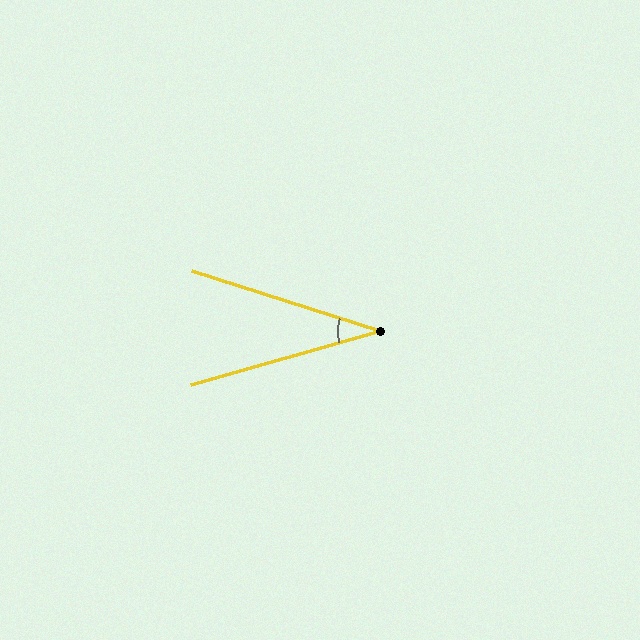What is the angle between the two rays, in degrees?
Approximately 33 degrees.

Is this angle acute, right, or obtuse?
It is acute.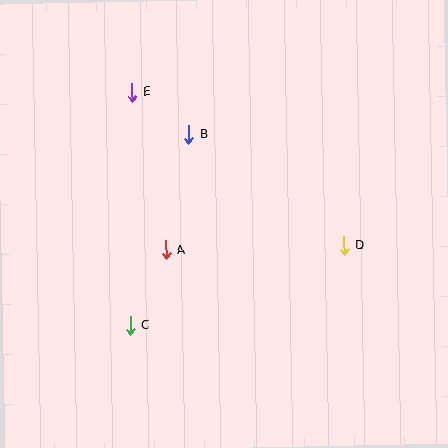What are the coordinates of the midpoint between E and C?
The midpoint between E and C is at (131, 209).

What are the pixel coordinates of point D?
Point D is at (344, 246).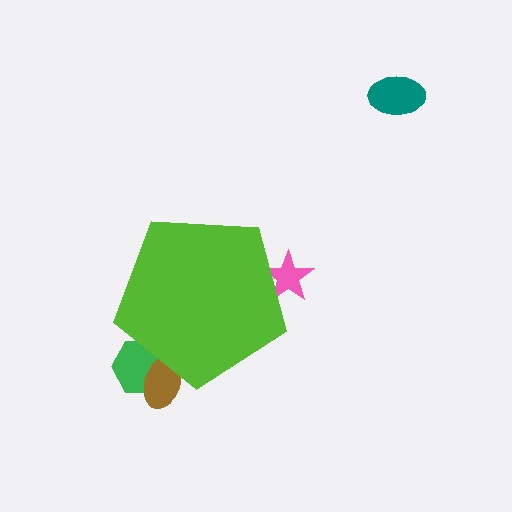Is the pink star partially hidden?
Yes, the pink star is partially hidden behind the lime pentagon.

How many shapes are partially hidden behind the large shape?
3 shapes are partially hidden.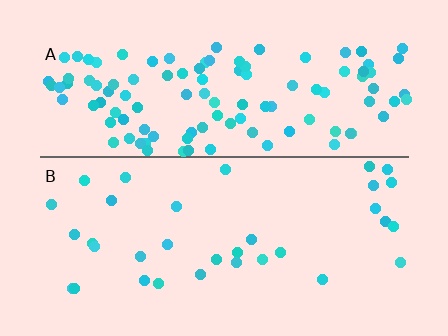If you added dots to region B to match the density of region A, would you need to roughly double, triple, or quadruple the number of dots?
Approximately triple.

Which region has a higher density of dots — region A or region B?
A (the top).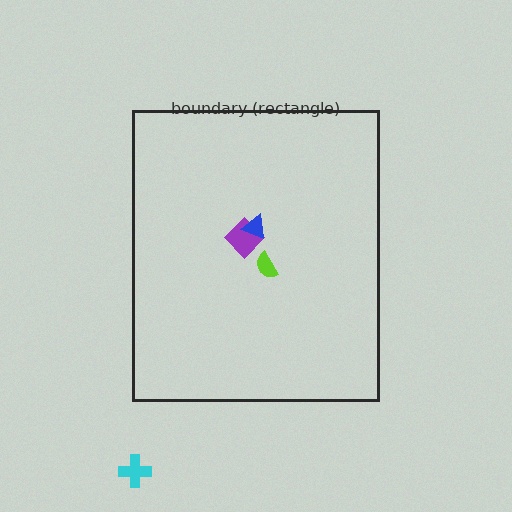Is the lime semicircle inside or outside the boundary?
Inside.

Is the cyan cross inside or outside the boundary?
Outside.